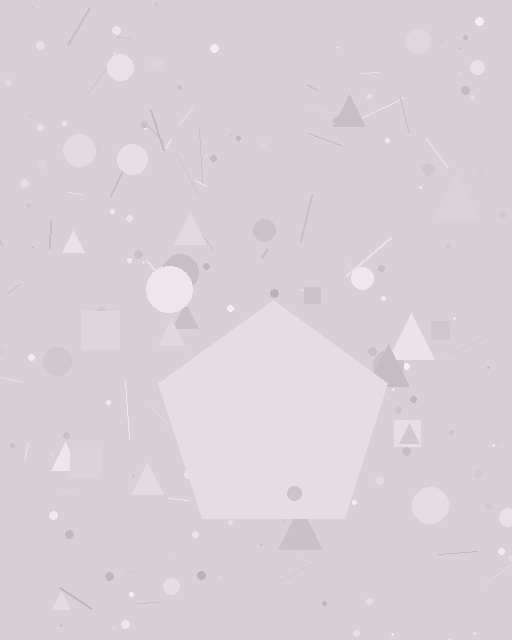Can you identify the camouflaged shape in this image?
The camouflaged shape is a pentagon.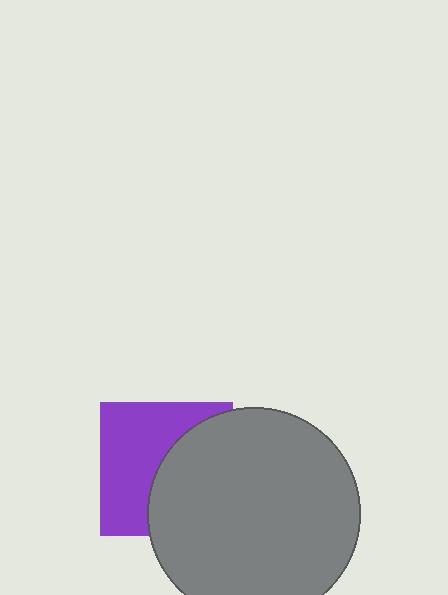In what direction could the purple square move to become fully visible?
The purple square could move left. That would shift it out from behind the gray circle entirely.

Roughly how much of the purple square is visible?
About half of it is visible (roughly 52%).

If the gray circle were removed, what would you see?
You would see the complete purple square.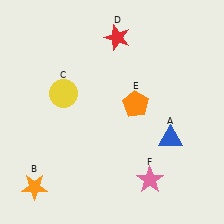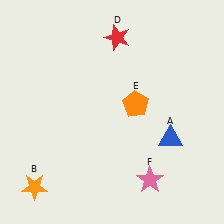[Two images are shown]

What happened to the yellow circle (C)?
The yellow circle (C) was removed in Image 2. It was in the top-left area of Image 1.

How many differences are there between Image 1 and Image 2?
There is 1 difference between the two images.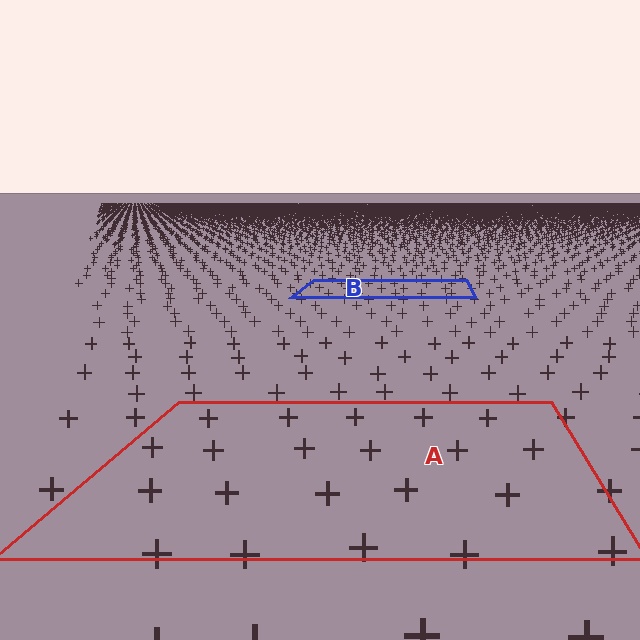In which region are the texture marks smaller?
The texture marks are smaller in region B, because it is farther away.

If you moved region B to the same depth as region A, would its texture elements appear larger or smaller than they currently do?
They would appear larger. At a closer depth, the same texture elements are projected at a bigger on-screen size.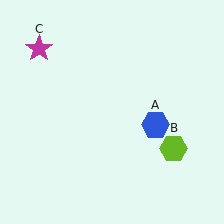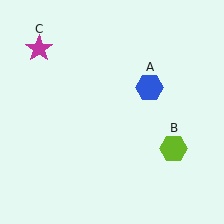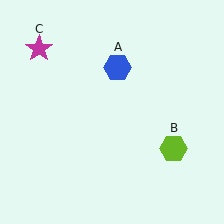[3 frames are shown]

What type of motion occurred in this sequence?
The blue hexagon (object A) rotated counterclockwise around the center of the scene.